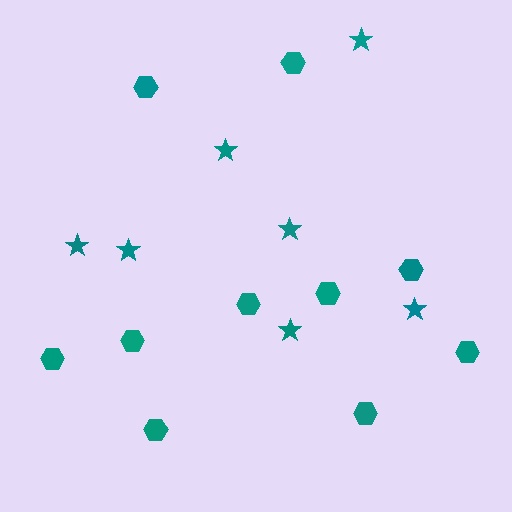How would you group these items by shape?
There are 2 groups: one group of hexagons (10) and one group of stars (7).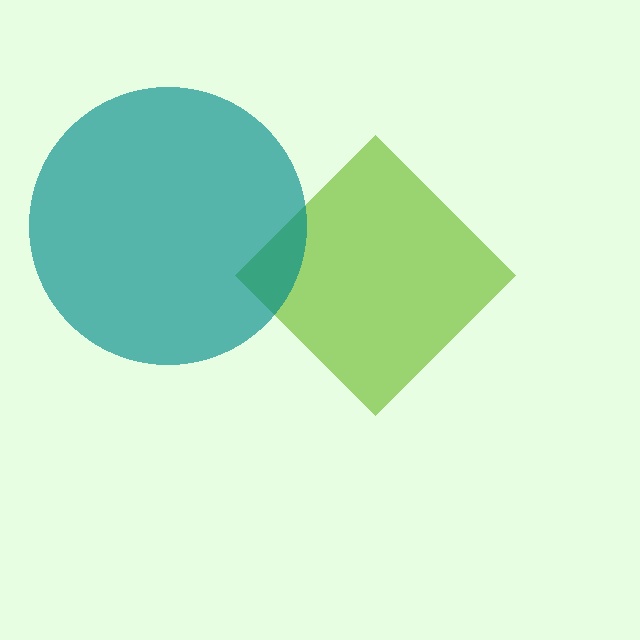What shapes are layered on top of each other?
The layered shapes are: a lime diamond, a teal circle.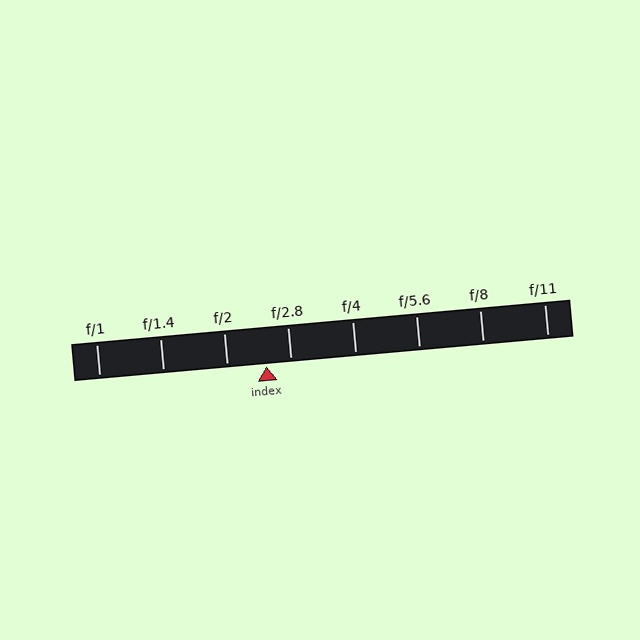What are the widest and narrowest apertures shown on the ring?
The widest aperture shown is f/1 and the narrowest is f/11.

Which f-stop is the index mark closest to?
The index mark is closest to f/2.8.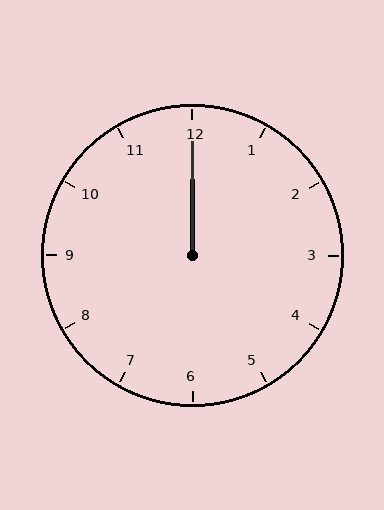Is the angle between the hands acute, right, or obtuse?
It is acute.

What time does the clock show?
12:00.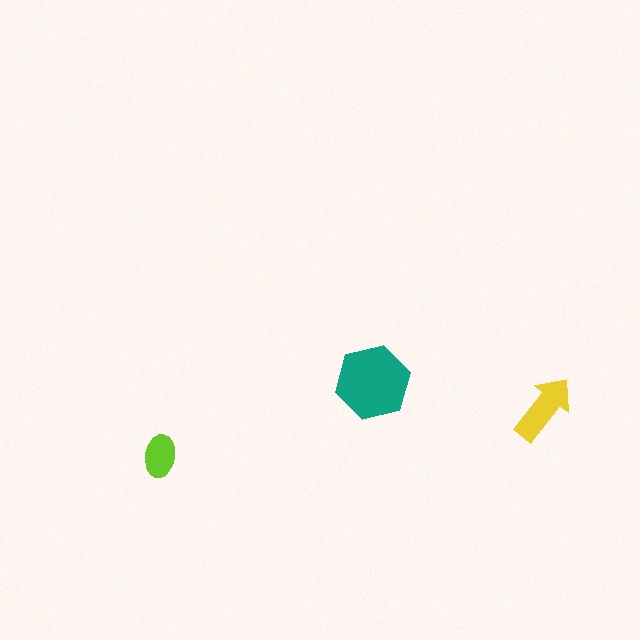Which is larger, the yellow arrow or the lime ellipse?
The yellow arrow.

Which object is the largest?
The teal hexagon.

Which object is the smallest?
The lime ellipse.